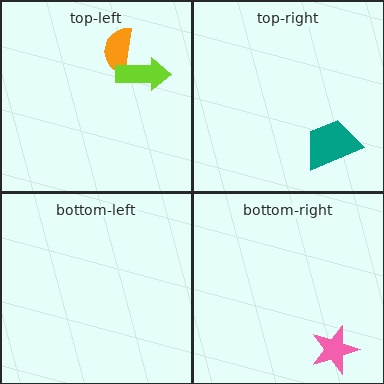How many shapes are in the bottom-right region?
1.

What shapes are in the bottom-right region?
The pink star.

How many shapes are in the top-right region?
1.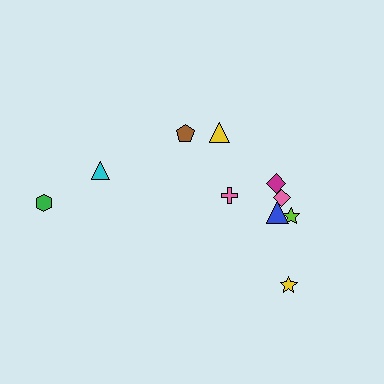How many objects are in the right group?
There are 7 objects.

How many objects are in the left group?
There are 3 objects.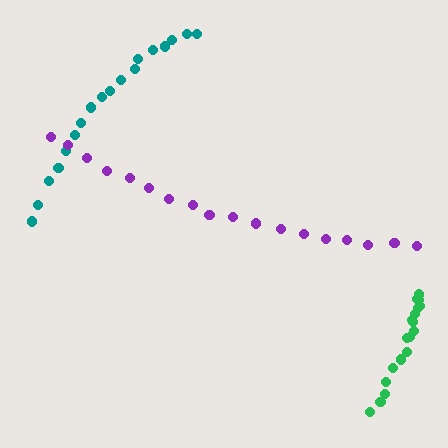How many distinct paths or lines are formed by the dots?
There are 3 distinct paths.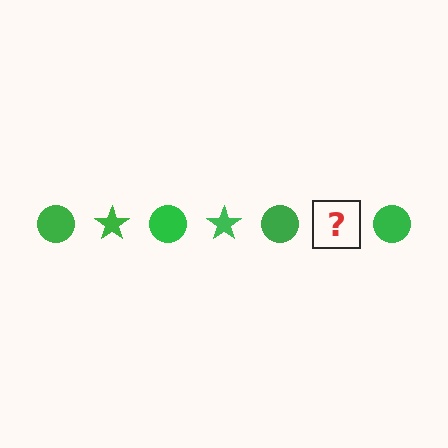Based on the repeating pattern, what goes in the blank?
The blank should be a green star.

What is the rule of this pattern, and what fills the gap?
The rule is that the pattern cycles through circle, star shapes in green. The gap should be filled with a green star.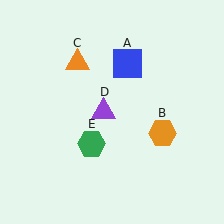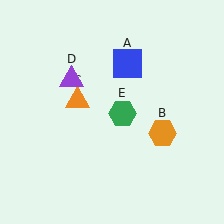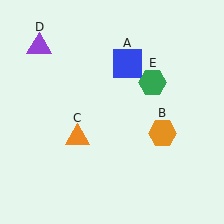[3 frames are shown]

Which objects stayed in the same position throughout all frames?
Blue square (object A) and orange hexagon (object B) remained stationary.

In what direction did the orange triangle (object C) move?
The orange triangle (object C) moved down.